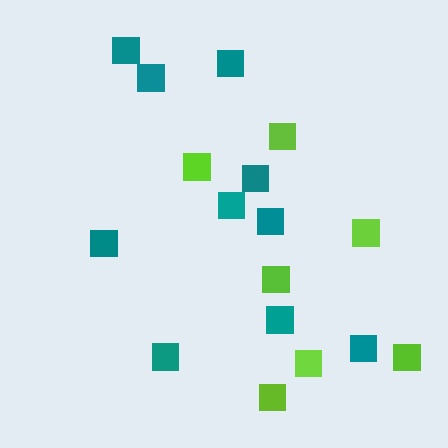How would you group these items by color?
There are 2 groups: one group of teal squares (10) and one group of lime squares (7).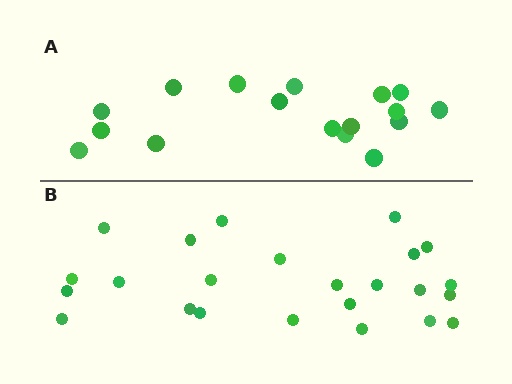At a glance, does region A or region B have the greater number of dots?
Region B (the bottom region) has more dots.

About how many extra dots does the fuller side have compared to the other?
Region B has roughly 8 or so more dots than region A.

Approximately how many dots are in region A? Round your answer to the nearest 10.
About 20 dots. (The exact count is 17, which rounds to 20.)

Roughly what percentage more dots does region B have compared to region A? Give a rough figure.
About 40% more.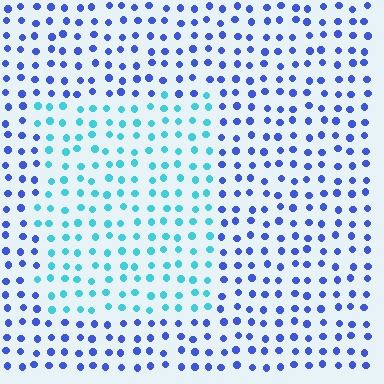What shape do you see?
I see a rectangle.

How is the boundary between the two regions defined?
The boundary is defined purely by a slight shift in hue (about 46 degrees). Spacing, size, and orientation are identical on both sides.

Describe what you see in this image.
The image is filled with small blue elements in a uniform arrangement. A rectangle-shaped region is visible where the elements are tinted to a slightly different hue, forming a subtle color boundary.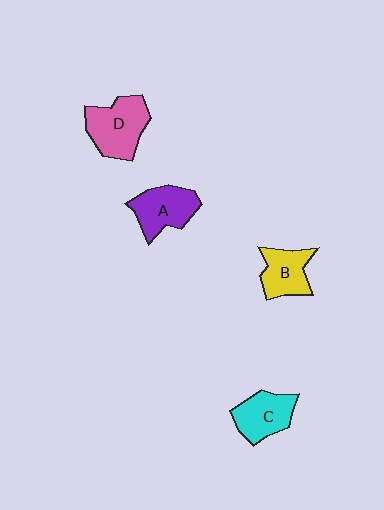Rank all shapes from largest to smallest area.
From largest to smallest: D (pink), A (purple), C (cyan), B (yellow).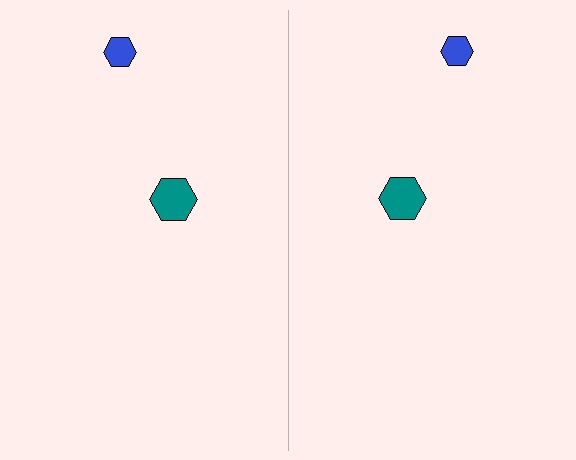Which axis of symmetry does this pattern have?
The pattern has a vertical axis of symmetry running through the center of the image.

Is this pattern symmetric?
Yes, this pattern has bilateral (reflection) symmetry.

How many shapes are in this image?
There are 4 shapes in this image.